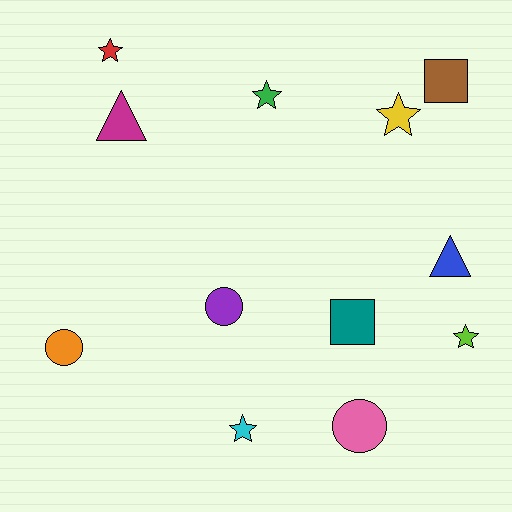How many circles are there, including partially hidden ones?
There are 3 circles.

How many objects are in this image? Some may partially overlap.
There are 12 objects.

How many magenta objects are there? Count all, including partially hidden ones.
There is 1 magenta object.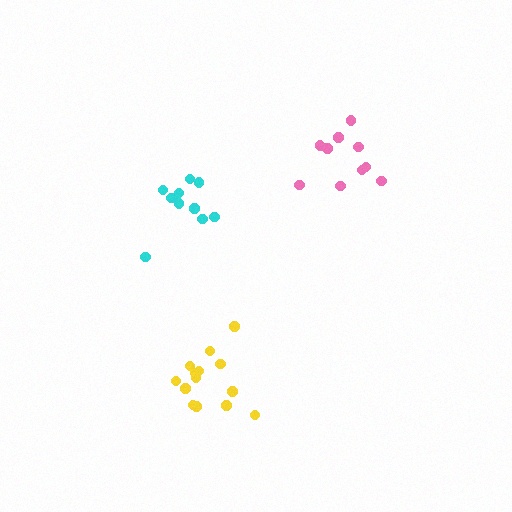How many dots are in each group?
Group 1: 10 dots, Group 2: 14 dots, Group 3: 10 dots (34 total).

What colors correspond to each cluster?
The clusters are colored: pink, yellow, cyan.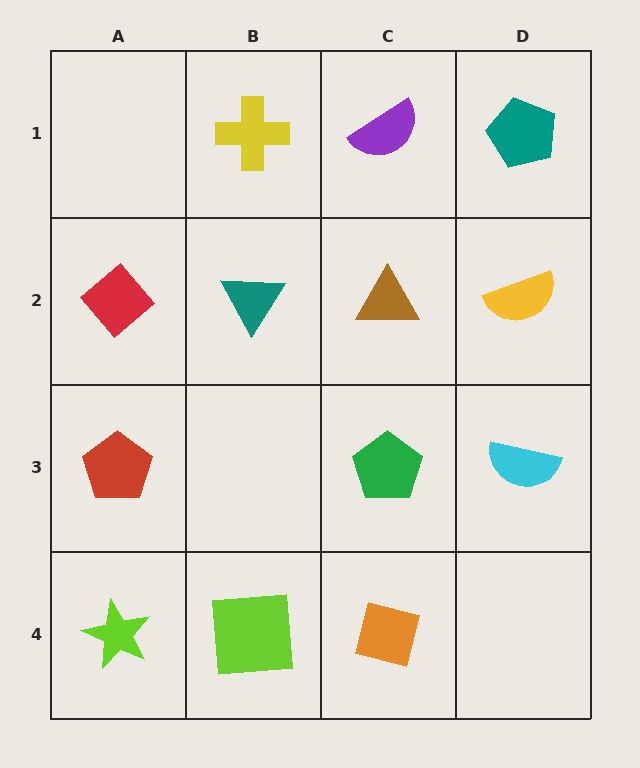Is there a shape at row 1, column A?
No, that cell is empty.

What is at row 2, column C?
A brown triangle.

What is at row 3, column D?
A cyan semicircle.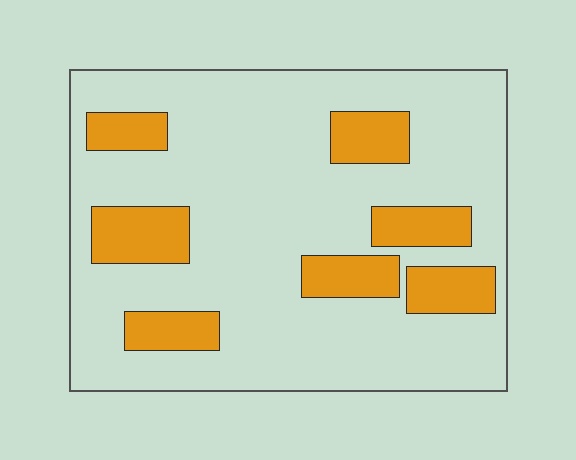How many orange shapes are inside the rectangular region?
7.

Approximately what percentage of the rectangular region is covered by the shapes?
Approximately 20%.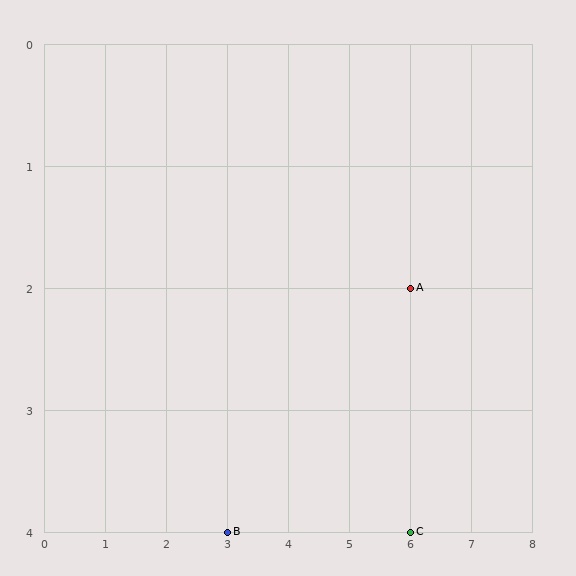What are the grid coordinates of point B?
Point B is at grid coordinates (3, 4).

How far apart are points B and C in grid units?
Points B and C are 3 columns apart.